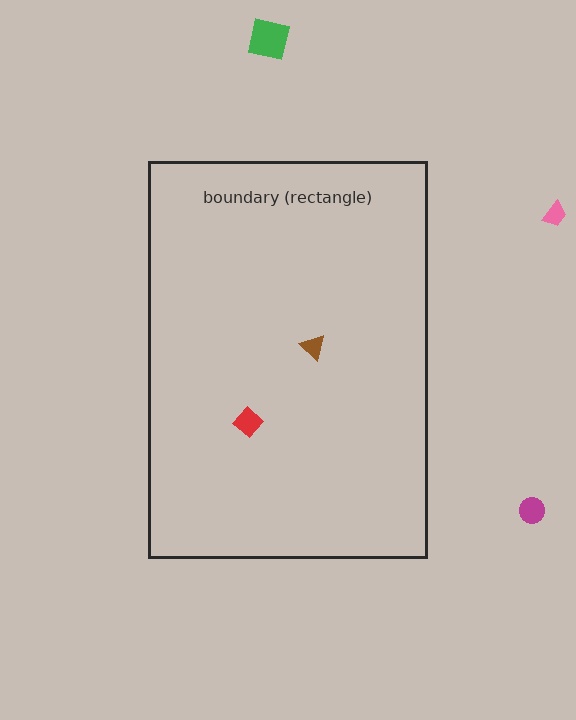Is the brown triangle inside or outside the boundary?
Inside.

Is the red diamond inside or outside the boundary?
Inside.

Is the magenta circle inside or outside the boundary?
Outside.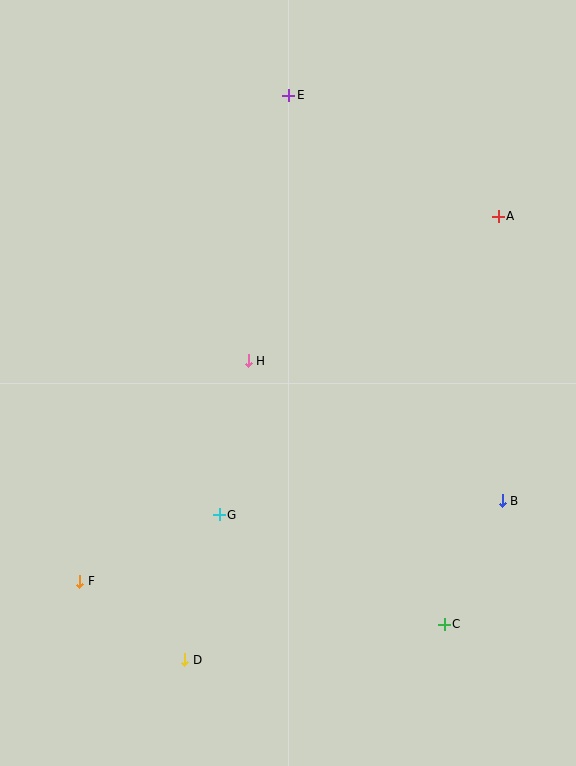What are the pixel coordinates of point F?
Point F is at (80, 581).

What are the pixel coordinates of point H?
Point H is at (248, 361).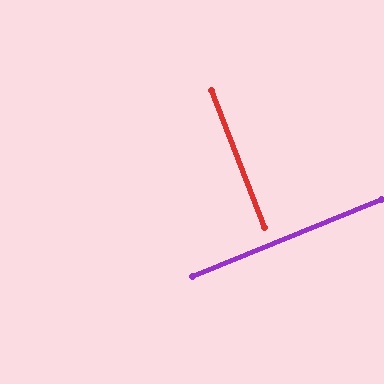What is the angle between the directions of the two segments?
Approximately 89 degrees.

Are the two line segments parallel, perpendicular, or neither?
Perpendicular — they meet at approximately 89°.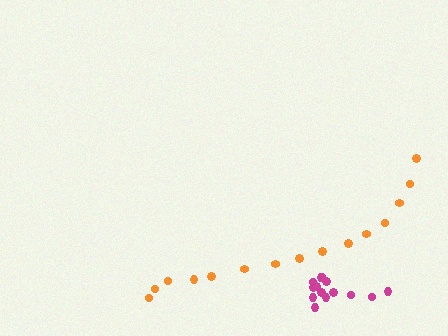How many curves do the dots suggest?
There are 2 distinct paths.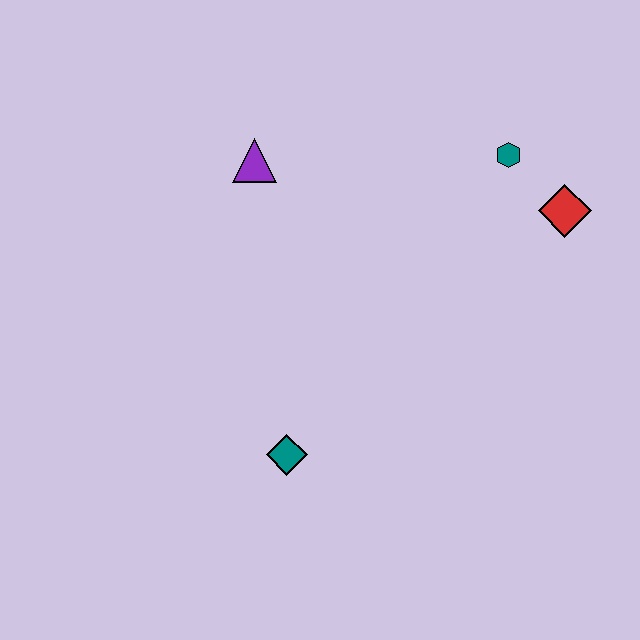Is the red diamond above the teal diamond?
Yes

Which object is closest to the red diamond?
The teal hexagon is closest to the red diamond.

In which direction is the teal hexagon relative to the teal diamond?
The teal hexagon is above the teal diamond.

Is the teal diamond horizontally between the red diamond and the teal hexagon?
No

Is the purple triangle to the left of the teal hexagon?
Yes